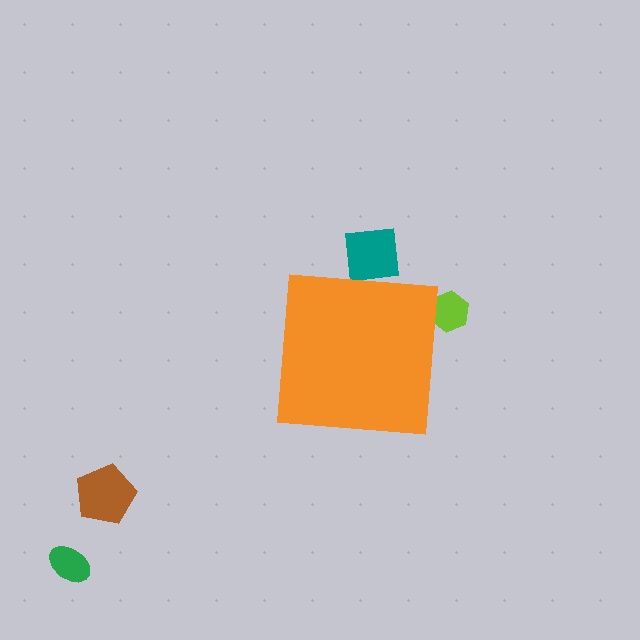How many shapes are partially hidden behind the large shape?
2 shapes are partially hidden.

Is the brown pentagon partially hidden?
No, the brown pentagon is fully visible.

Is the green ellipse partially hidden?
No, the green ellipse is fully visible.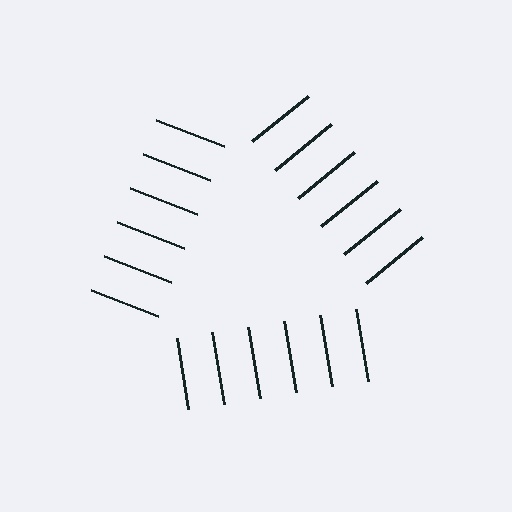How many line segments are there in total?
18 — 6 along each of the 3 edges.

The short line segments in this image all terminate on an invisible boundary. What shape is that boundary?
An illusory triangle — the line segments terminate on its edges but no continuous stroke is drawn.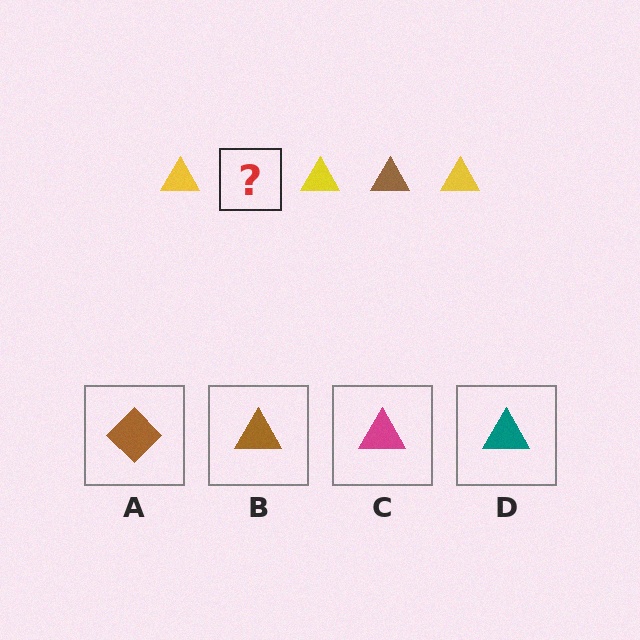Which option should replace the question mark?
Option B.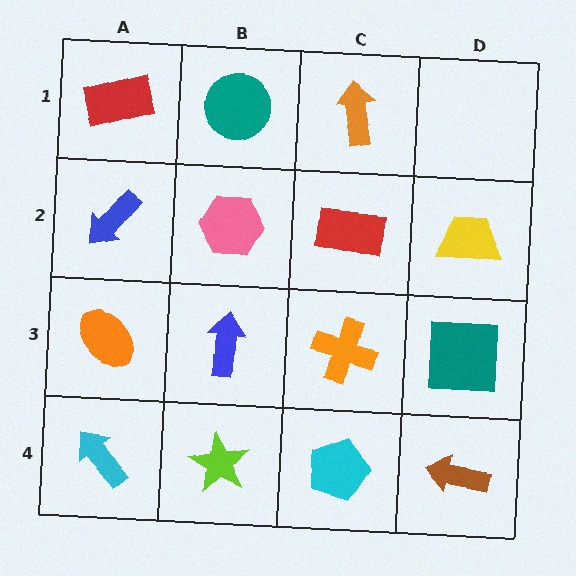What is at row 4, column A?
A cyan arrow.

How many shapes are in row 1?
3 shapes.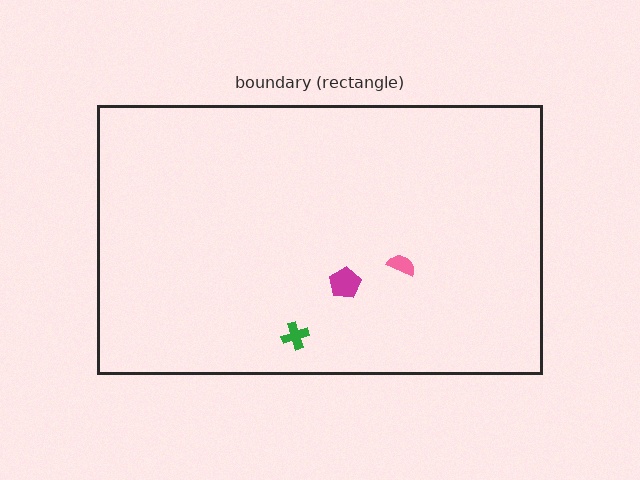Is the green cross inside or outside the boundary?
Inside.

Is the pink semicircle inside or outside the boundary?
Inside.